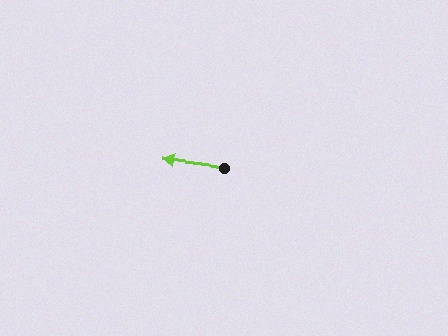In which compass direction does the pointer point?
West.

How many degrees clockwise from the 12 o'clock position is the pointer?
Approximately 277 degrees.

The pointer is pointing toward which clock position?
Roughly 9 o'clock.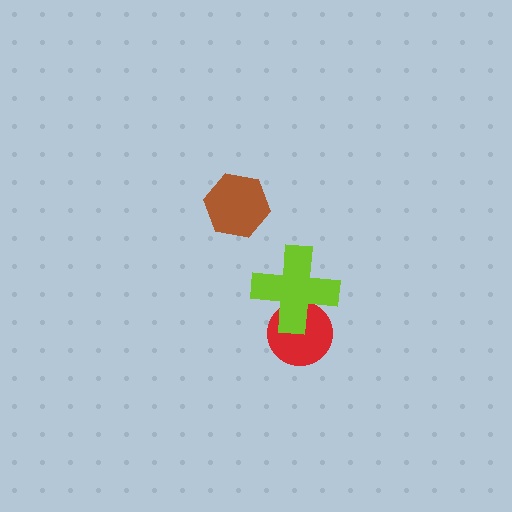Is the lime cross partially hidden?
No, no other shape covers it.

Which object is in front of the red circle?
The lime cross is in front of the red circle.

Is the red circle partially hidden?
Yes, it is partially covered by another shape.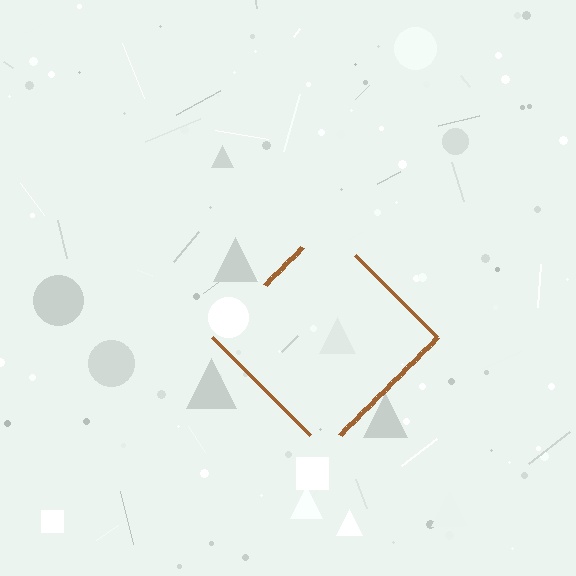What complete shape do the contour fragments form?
The contour fragments form a diamond.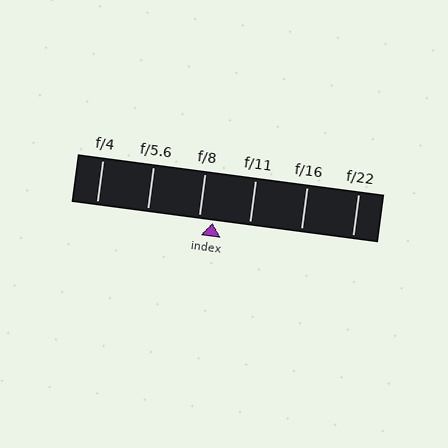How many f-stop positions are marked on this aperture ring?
There are 6 f-stop positions marked.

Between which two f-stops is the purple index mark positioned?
The index mark is between f/8 and f/11.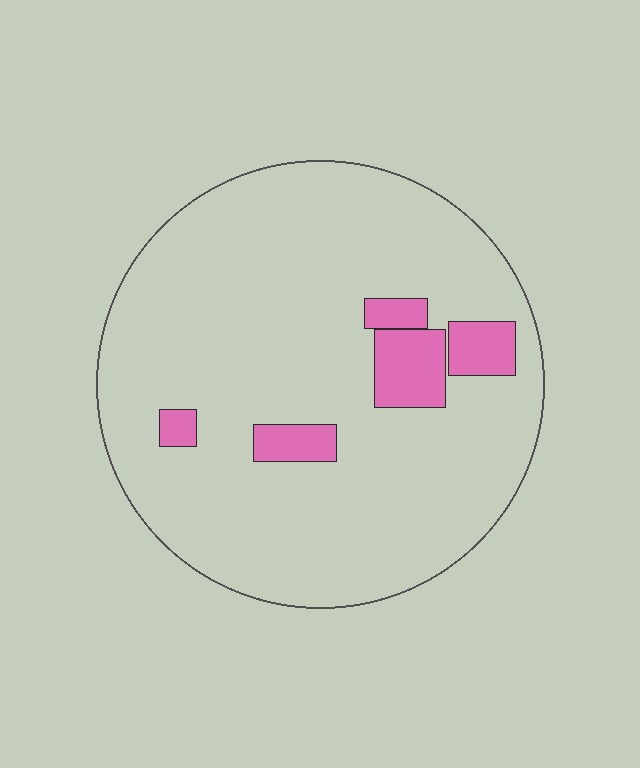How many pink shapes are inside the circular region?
5.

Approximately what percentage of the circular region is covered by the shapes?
Approximately 10%.